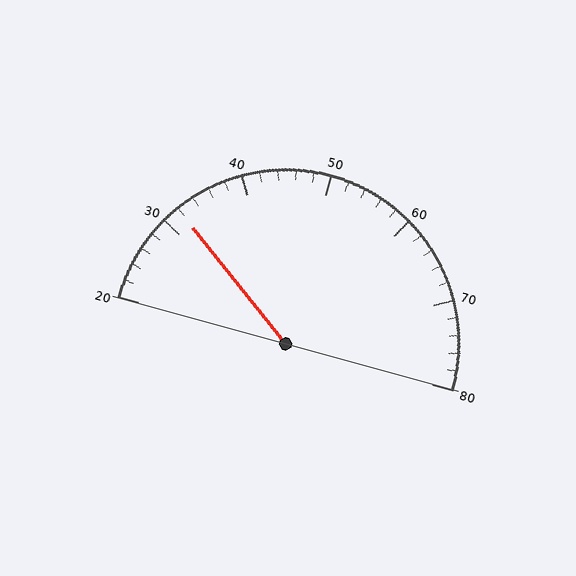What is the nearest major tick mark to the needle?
The nearest major tick mark is 30.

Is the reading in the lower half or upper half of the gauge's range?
The reading is in the lower half of the range (20 to 80).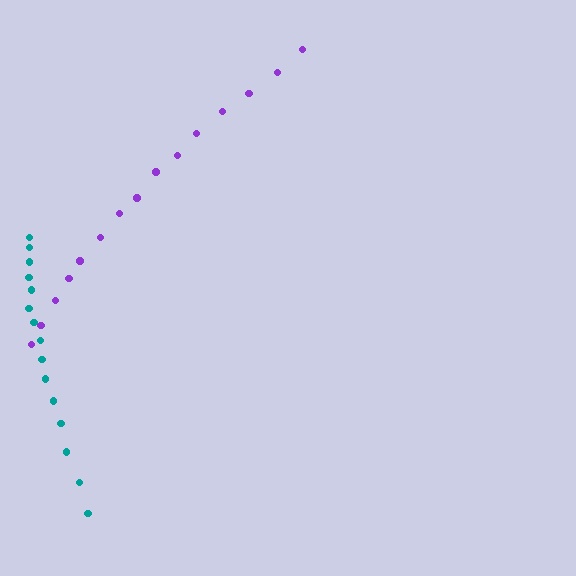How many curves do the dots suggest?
There are 2 distinct paths.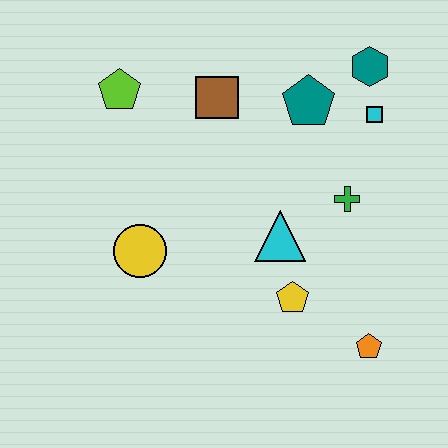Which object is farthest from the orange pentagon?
The lime pentagon is farthest from the orange pentagon.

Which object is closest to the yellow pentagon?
The cyan triangle is closest to the yellow pentagon.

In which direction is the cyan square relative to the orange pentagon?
The cyan square is above the orange pentagon.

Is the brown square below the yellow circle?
No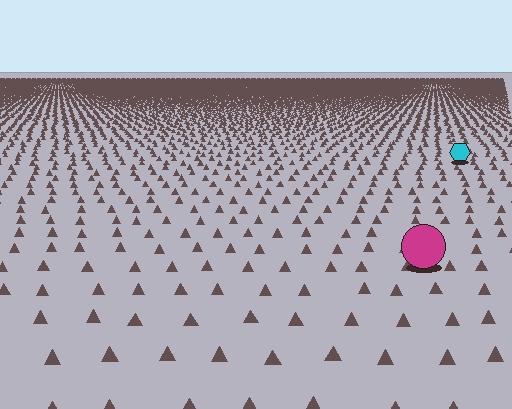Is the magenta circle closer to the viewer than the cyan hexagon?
Yes. The magenta circle is closer — you can tell from the texture gradient: the ground texture is coarser near it.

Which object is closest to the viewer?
The magenta circle is closest. The texture marks near it are larger and more spread out.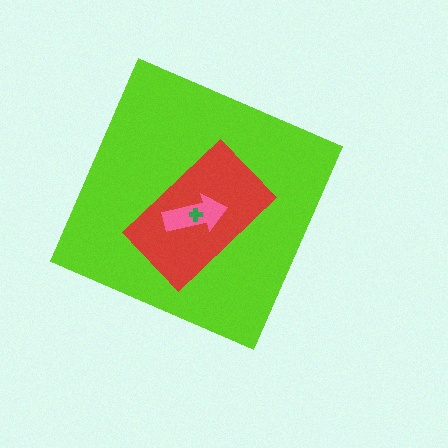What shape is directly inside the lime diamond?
The red rectangle.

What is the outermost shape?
The lime diamond.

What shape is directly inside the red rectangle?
The pink arrow.